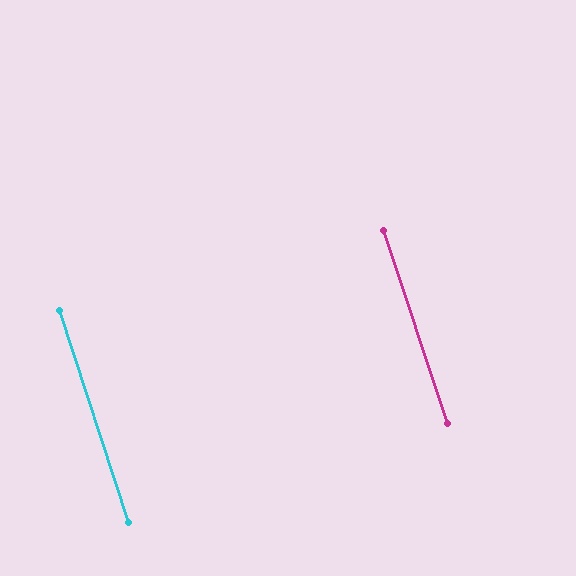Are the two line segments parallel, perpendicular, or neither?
Parallel — their directions differ by only 0.1°.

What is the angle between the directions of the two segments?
Approximately 0 degrees.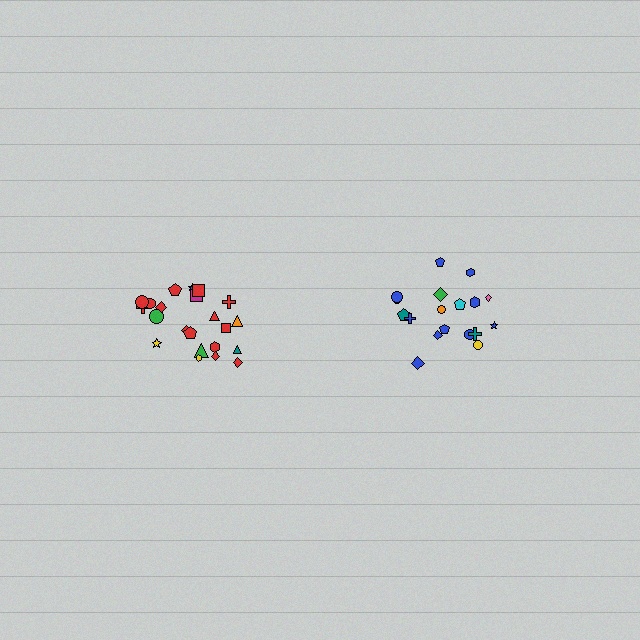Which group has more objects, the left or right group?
The left group.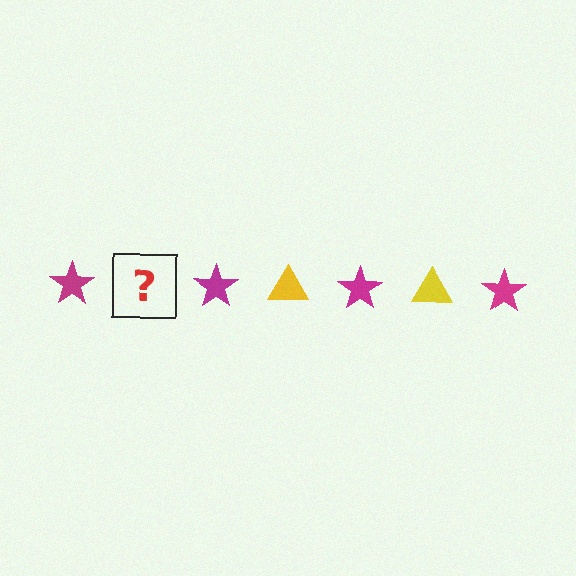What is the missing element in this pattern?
The missing element is a yellow triangle.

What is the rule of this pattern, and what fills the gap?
The rule is that the pattern alternates between magenta star and yellow triangle. The gap should be filled with a yellow triangle.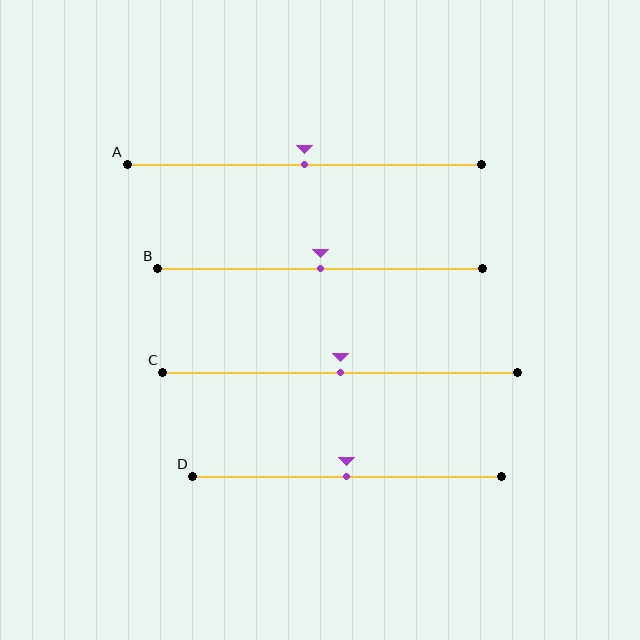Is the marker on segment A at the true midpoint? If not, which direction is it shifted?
Yes, the marker on segment A is at the true midpoint.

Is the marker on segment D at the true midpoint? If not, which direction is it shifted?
Yes, the marker on segment D is at the true midpoint.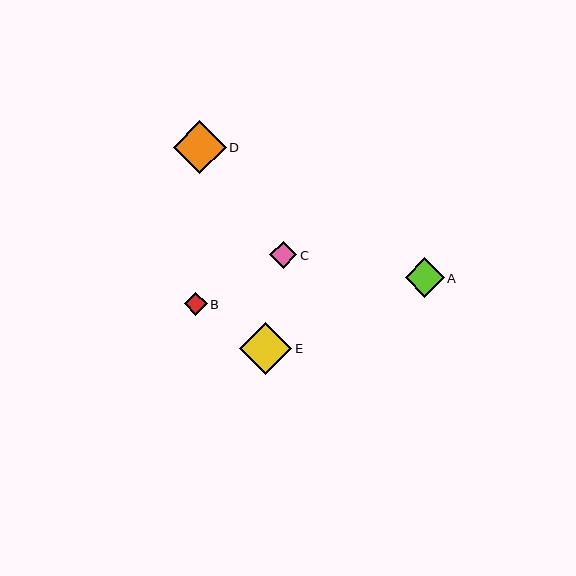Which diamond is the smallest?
Diamond B is the smallest with a size of approximately 23 pixels.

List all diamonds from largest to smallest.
From largest to smallest: D, E, A, C, B.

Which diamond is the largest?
Diamond D is the largest with a size of approximately 53 pixels.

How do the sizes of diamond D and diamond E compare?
Diamond D and diamond E are approximately the same size.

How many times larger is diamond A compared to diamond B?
Diamond A is approximately 1.7 times the size of diamond B.